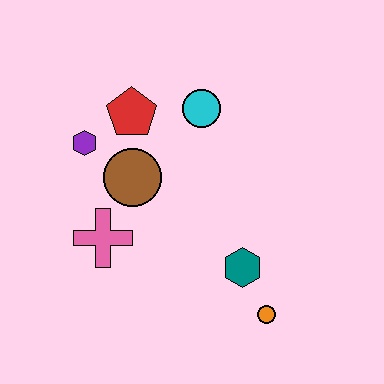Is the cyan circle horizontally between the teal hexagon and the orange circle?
No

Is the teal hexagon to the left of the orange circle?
Yes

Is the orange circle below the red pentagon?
Yes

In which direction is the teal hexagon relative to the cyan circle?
The teal hexagon is below the cyan circle.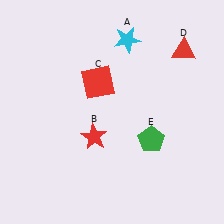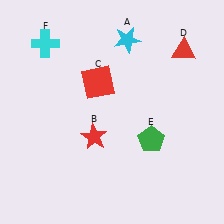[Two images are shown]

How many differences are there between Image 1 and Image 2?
There is 1 difference between the two images.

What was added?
A cyan cross (F) was added in Image 2.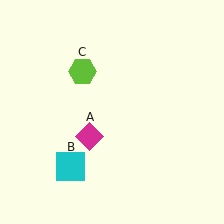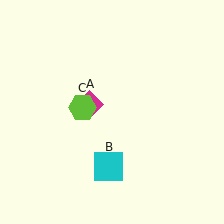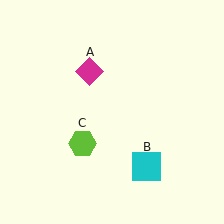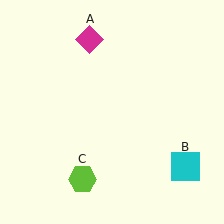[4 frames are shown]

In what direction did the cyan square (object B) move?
The cyan square (object B) moved right.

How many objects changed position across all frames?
3 objects changed position: magenta diamond (object A), cyan square (object B), lime hexagon (object C).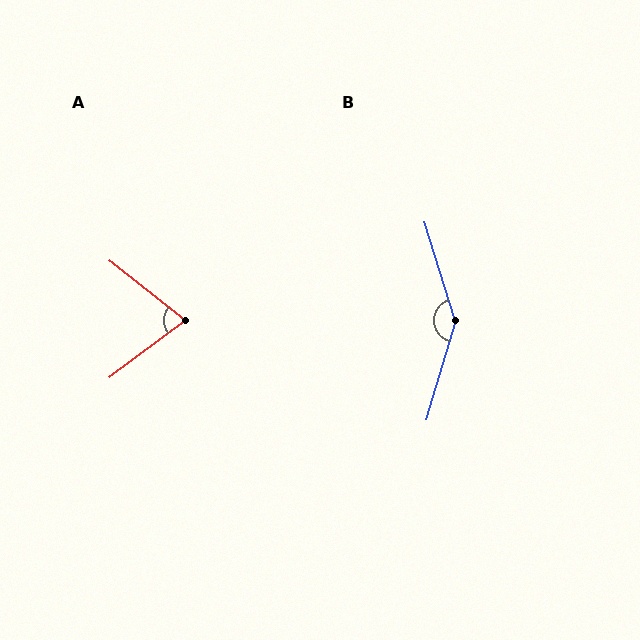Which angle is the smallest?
A, at approximately 75 degrees.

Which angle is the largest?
B, at approximately 147 degrees.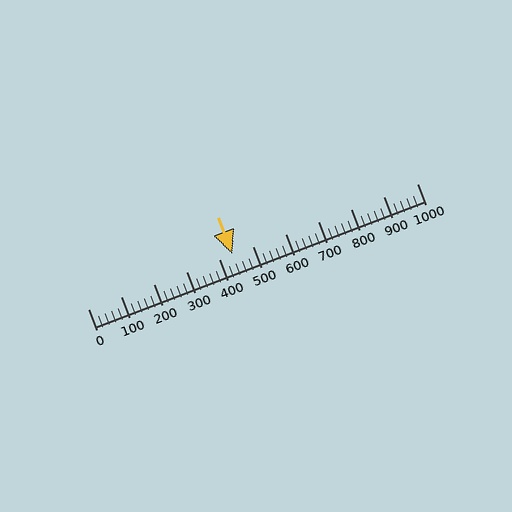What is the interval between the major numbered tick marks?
The major tick marks are spaced 100 units apart.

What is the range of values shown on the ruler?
The ruler shows values from 0 to 1000.